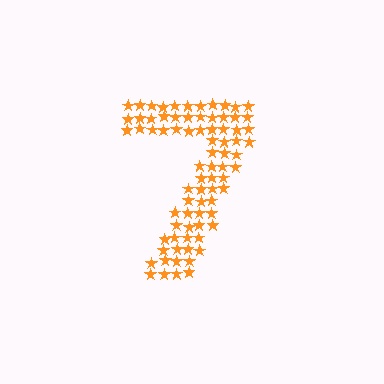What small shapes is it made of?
It is made of small stars.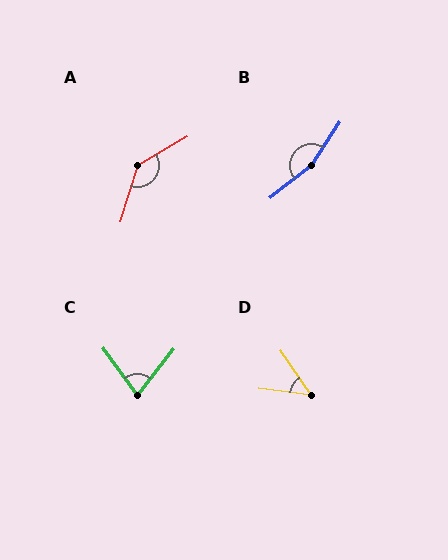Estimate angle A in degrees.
Approximately 138 degrees.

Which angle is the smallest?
D, at approximately 49 degrees.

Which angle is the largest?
B, at approximately 161 degrees.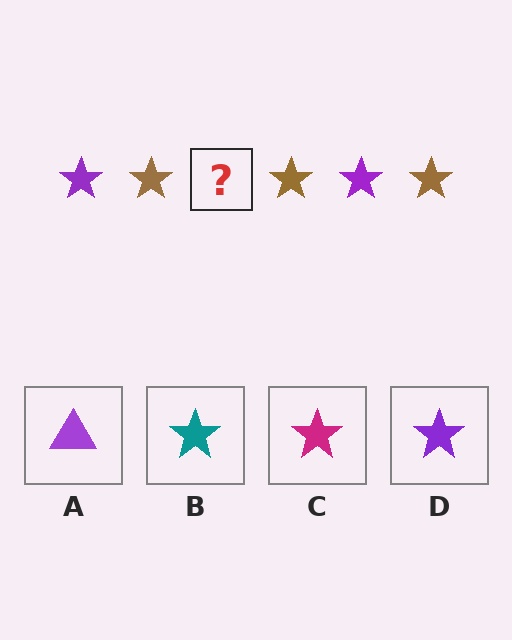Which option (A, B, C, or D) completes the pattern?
D.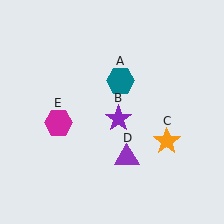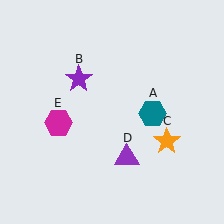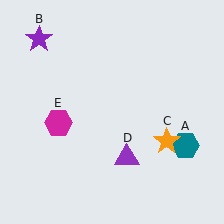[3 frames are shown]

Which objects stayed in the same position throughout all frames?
Orange star (object C) and purple triangle (object D) and magenta hexagon (object E) remained stationary.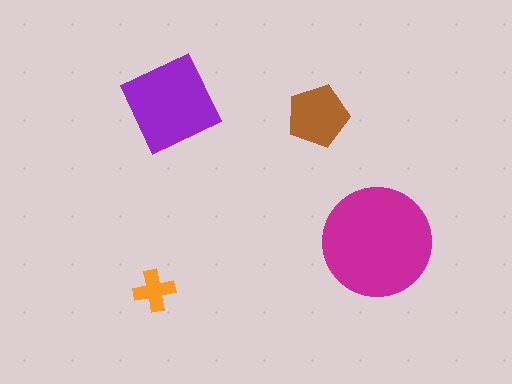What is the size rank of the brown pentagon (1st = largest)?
3rd.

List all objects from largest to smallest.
The magenta circle, the purple diamond, the brown pentagon, the orange cross.